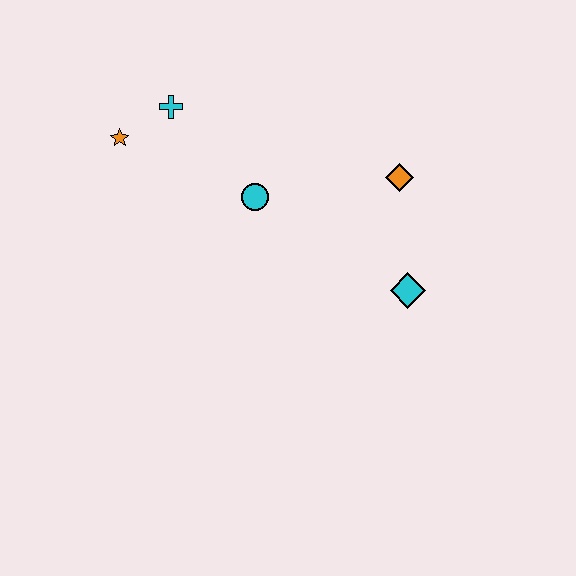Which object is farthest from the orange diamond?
The orange star is farthest from the orange diamond.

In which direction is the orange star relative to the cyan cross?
The orange star is to the left of the cyan cross.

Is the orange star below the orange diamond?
No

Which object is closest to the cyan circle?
The cyan cross is closest to the cyan circle.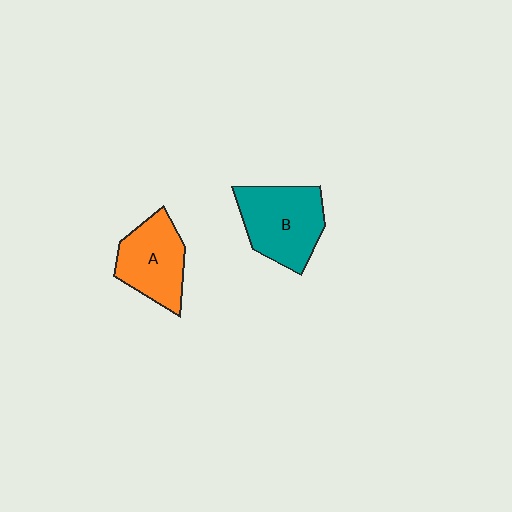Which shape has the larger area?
Shape B (teal).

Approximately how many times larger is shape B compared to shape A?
Approximately 1.2 times.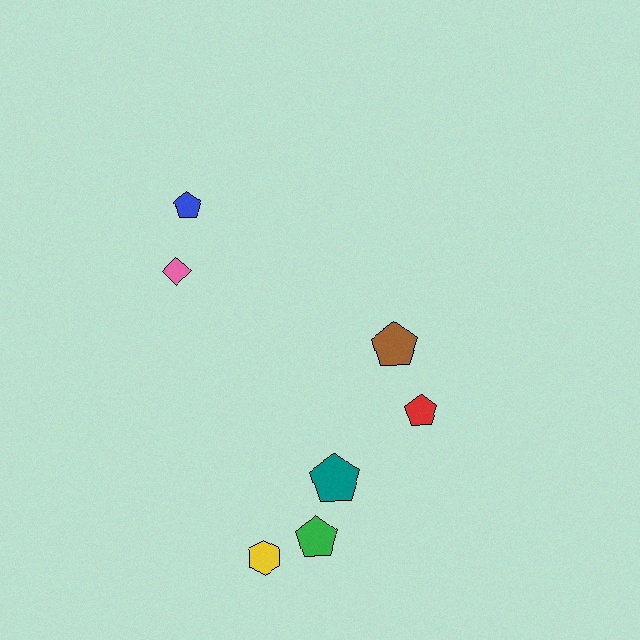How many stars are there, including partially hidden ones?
There are no stars.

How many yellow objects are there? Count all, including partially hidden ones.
There is 1 yellow object.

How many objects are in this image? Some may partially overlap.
There are 7 objects.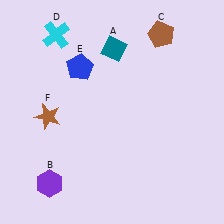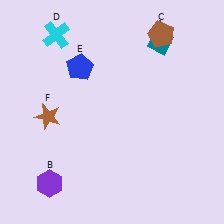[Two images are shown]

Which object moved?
The teal diamond (A) moved right.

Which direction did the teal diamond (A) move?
The teal diamond (A) moved right.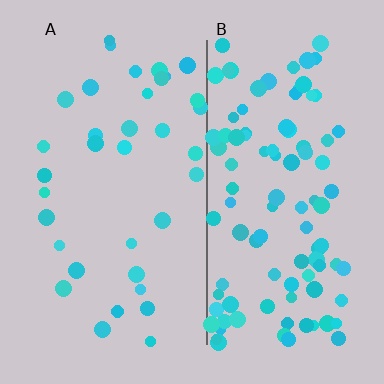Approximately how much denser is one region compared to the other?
Approximately 2.8× — region B over region A.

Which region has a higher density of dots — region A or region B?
B (the right).